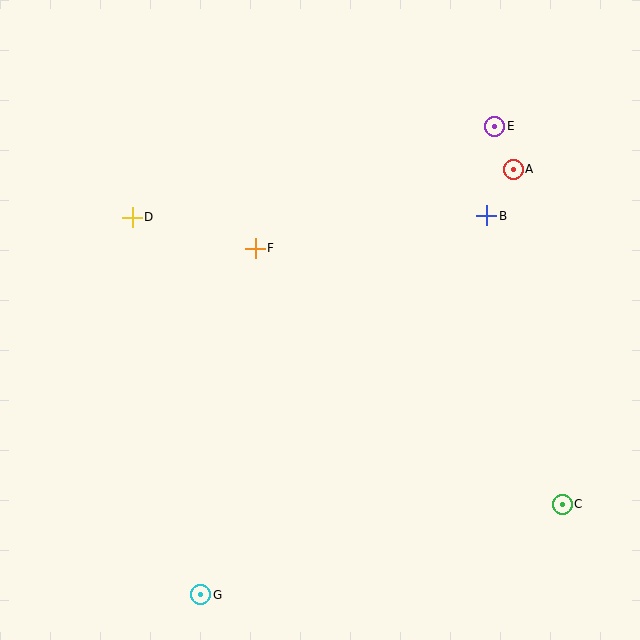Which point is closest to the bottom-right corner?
Point C is closest to the bottom-right corner.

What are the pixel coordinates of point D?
Point D is at (132, 217).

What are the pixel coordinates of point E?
Point E is at (495, 126).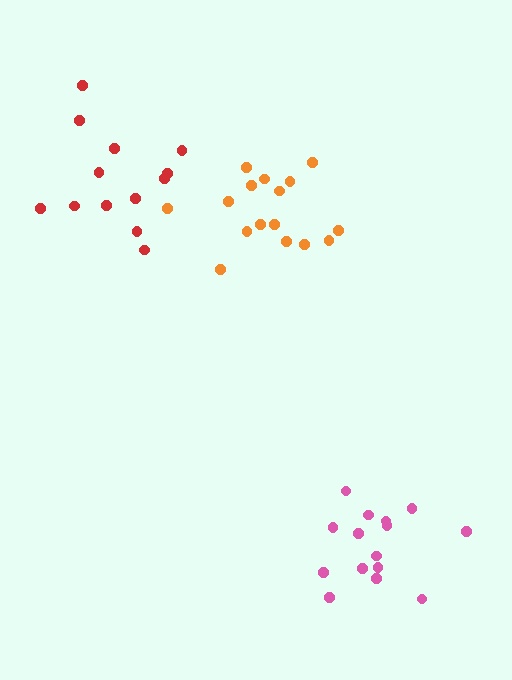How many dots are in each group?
Group 1: 16 dots, Group 2: 13 dots, Group 3: 15 dots (44 total).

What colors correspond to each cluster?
The clusters are colored: orange, red, pink.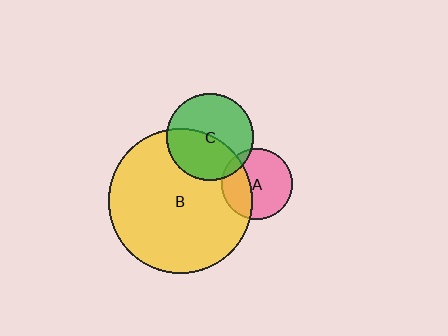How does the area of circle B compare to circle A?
Approximately 4.2 times.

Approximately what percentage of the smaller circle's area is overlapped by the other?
Approximately 10%.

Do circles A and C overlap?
Yes.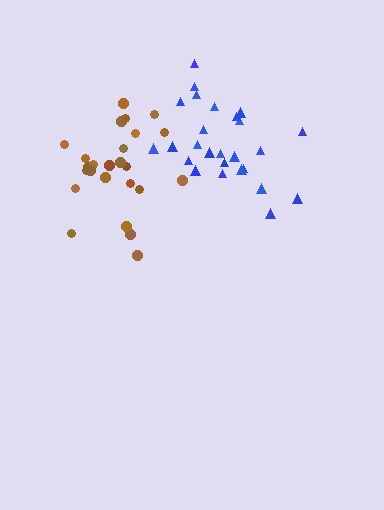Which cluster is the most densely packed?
Brown.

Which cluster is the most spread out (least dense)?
Blue.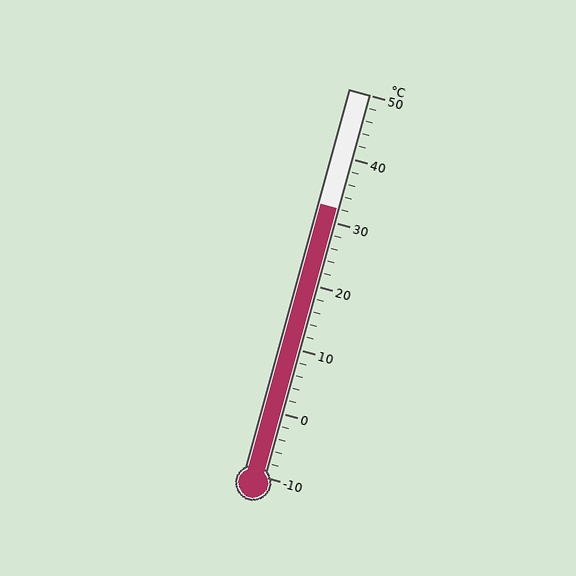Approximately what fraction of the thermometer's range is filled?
The thermometer is filled to approximately 70% of its range.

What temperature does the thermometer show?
The thermometer shows approximately 32°C.